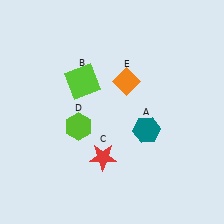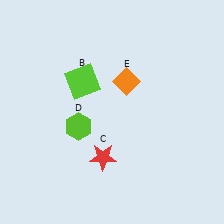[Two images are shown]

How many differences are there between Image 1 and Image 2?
There is 1 difference between the two images.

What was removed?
The teal hexagon (A) was removed in Image 2.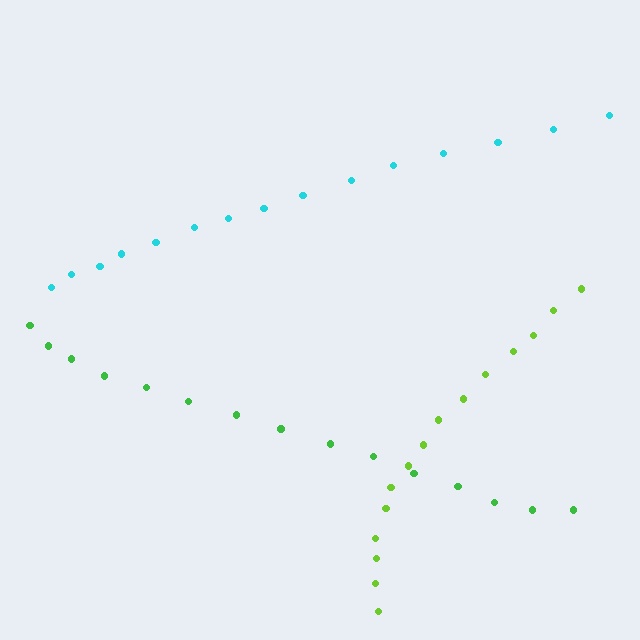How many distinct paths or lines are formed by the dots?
There are 3 distinct paths.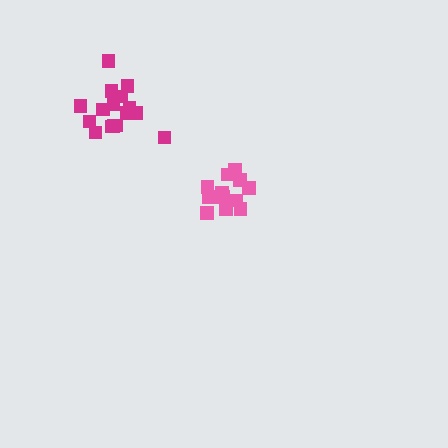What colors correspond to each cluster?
The clusters are colored: pink, magenta.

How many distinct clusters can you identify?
There are 2 distinct clusters.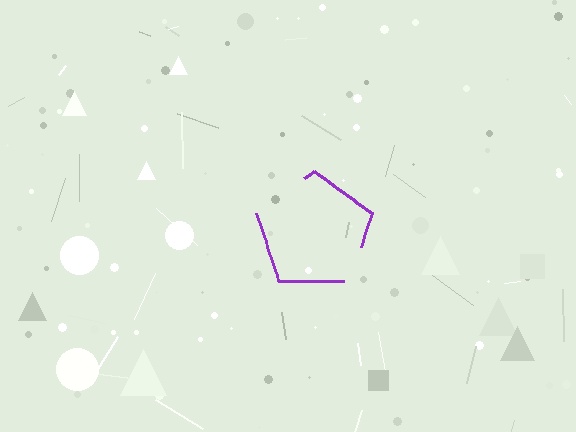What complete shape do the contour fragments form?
The contour fragments form a pentagon.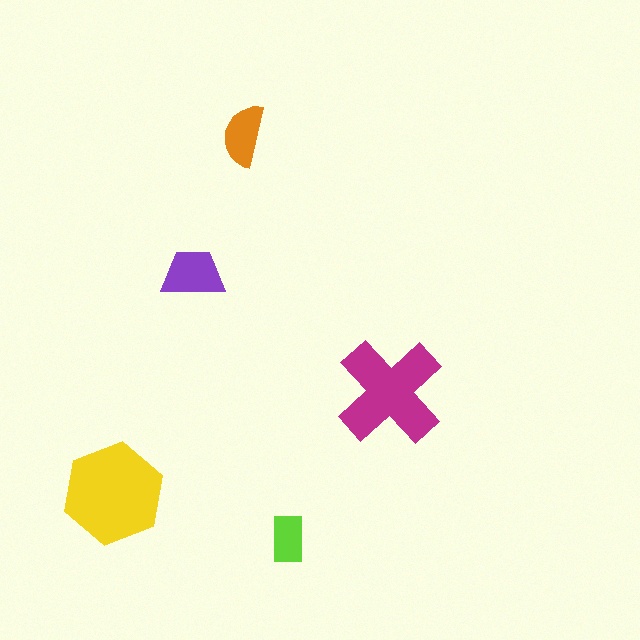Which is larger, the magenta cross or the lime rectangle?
The magenta cross.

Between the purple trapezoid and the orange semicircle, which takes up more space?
The purple trapezoid.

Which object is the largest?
The yellow hexagon.